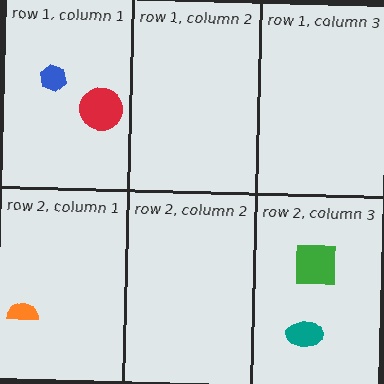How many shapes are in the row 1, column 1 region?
2.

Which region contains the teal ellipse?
The row 2, column 3 region.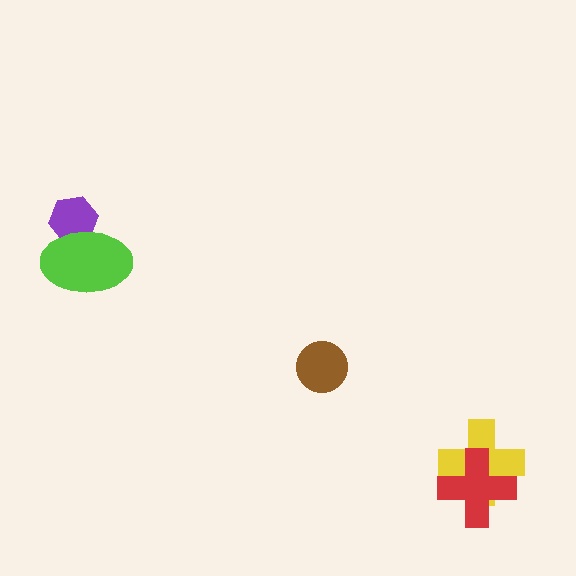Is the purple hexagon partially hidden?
Yes, it is partially covered by another shape.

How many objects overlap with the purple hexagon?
1 object overlaps with the purple hexagon.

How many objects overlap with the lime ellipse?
1 object overlaps with the lime ellipse.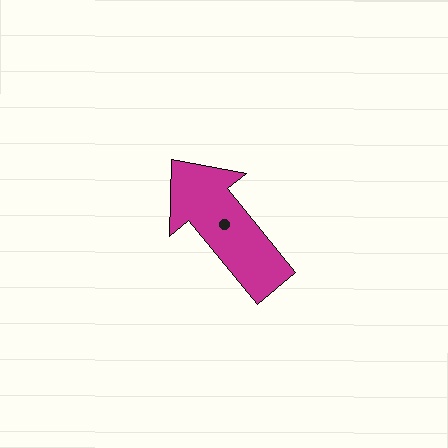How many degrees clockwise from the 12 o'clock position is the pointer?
Approximately 321 degrees.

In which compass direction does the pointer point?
Northwest.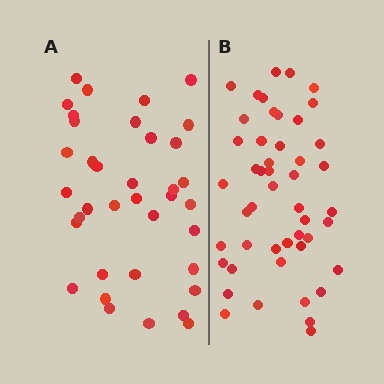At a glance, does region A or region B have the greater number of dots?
Region B (the right region) has more dots.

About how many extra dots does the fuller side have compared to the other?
Region B has roughly 12 or so more dots than region A.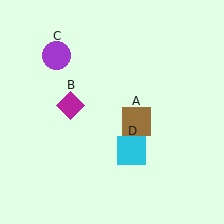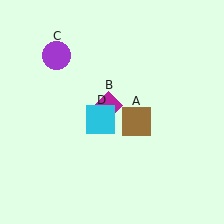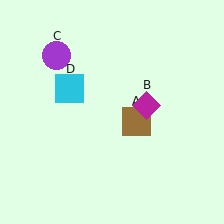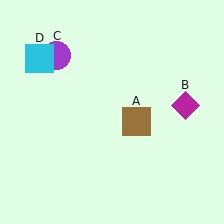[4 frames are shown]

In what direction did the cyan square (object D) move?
The cyan square (object D) moved up and to the left.